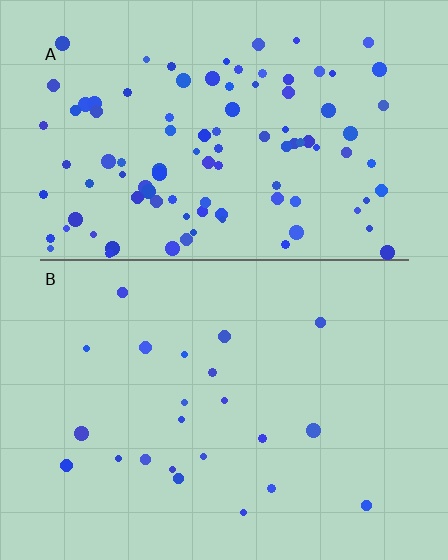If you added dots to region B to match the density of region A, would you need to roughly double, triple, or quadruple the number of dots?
Approximately quadruple.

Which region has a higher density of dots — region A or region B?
A (the top).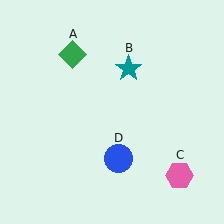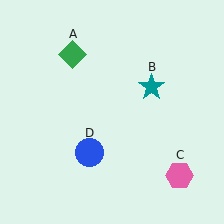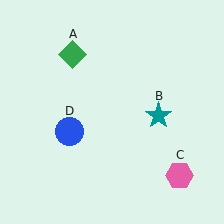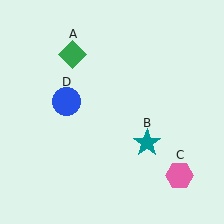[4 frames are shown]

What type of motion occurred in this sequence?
The teal star (object B), blue circle (object D) rotated clockwise around the center of the scene.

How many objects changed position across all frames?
2 objects changed position: teal star (object B), blue circle (object D).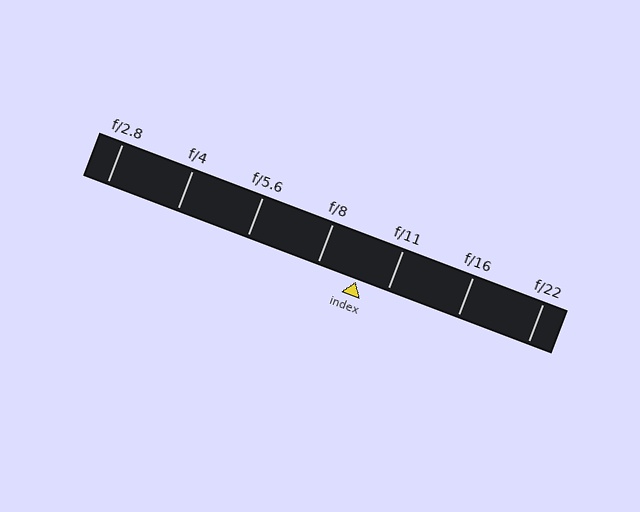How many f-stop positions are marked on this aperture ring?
There are 7 f-stop positions marked.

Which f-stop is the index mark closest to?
The index mark is closest to f/11.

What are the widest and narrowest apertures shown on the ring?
The widest aperture shown is f/2.8 and the narrowest is f/22.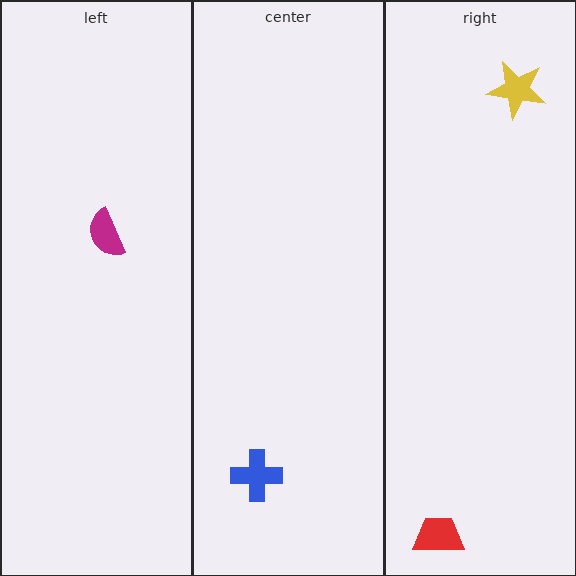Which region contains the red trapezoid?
The right region.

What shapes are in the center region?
The blue cross.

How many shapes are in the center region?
1.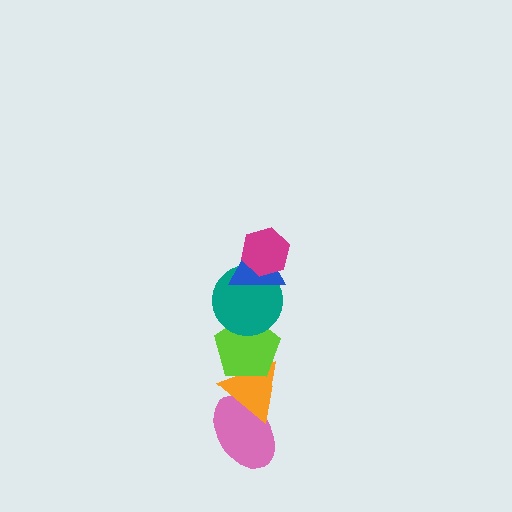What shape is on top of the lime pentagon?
The teal circle is on top of the lime pentagon.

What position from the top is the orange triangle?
The orange triangle is 5th from the top.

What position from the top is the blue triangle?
The blue triangle is 2nd from the top.